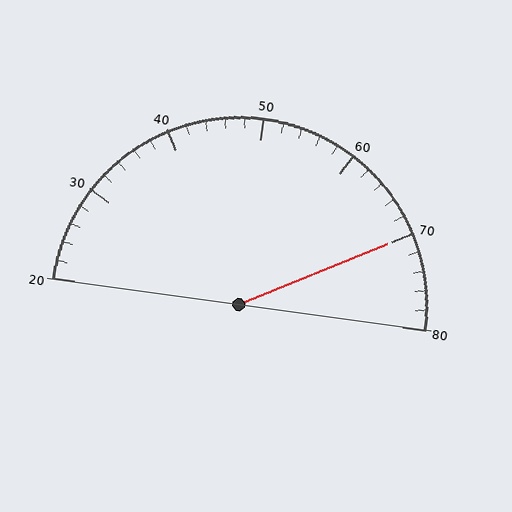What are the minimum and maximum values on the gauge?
The gauge ranges from 20 to 80.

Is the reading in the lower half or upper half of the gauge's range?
The reading is in the upper half of the range (20 to 80).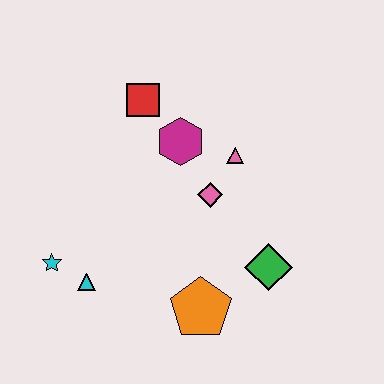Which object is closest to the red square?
The magenta hexagon is closest to the red square.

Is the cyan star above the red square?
No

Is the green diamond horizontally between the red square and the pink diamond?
No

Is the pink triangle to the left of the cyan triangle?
No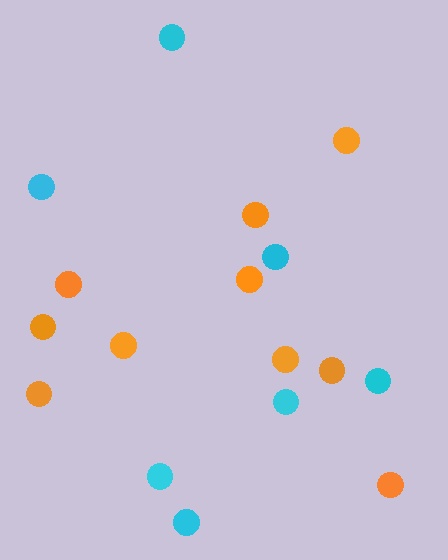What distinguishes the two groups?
There are 2 groups: one group of cyan circles (7) and one group of orange circles (10).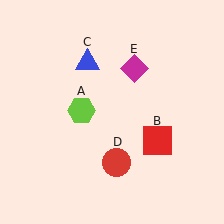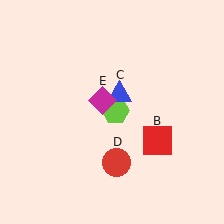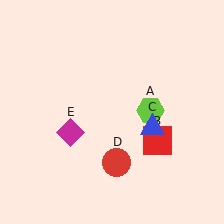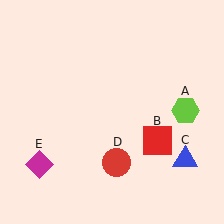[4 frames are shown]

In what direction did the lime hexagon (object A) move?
The lime hexagon (object A) moved right.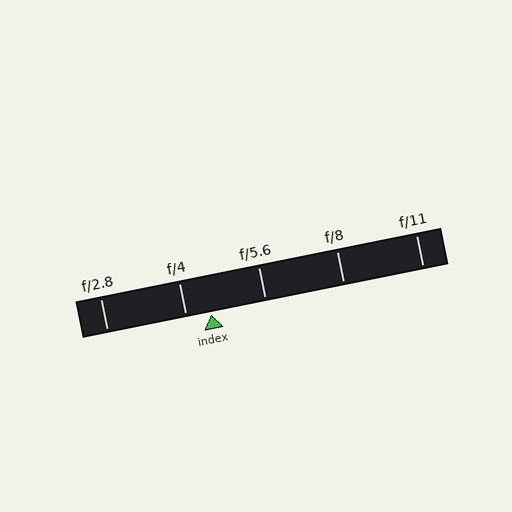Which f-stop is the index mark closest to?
The index mark is closest to f/4.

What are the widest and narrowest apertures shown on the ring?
The widest aperture shown is f/2.8 and the narrowest is f/11.